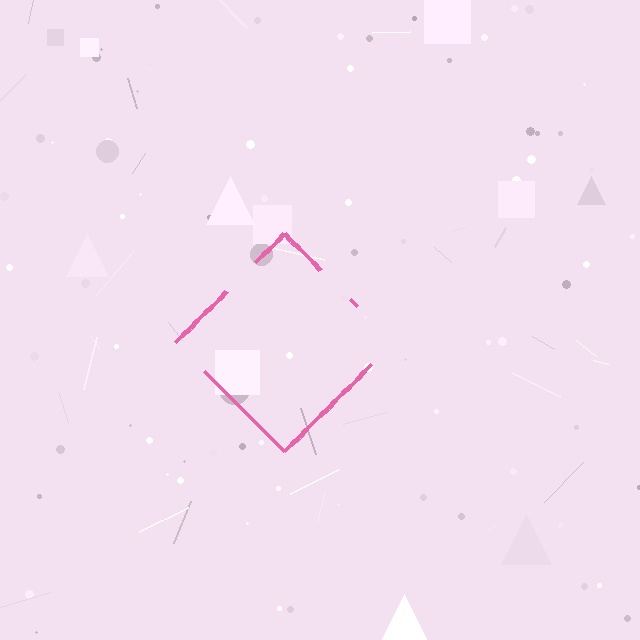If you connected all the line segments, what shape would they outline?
They would outline a diamond.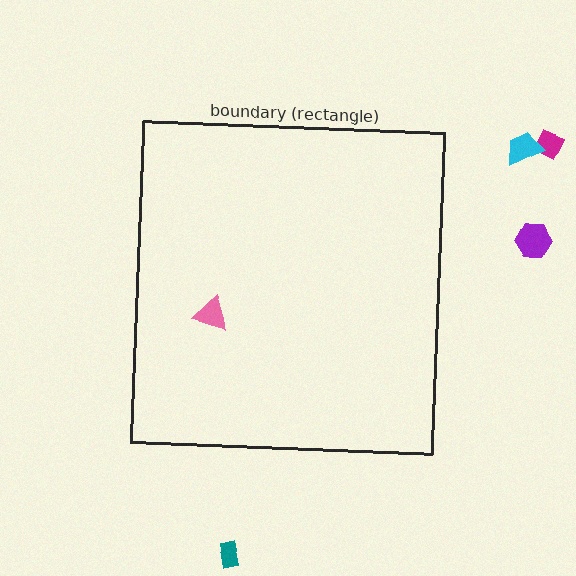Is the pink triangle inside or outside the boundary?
Inside.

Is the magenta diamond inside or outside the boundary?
Outside.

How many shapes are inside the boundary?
1 inside, 4 outside.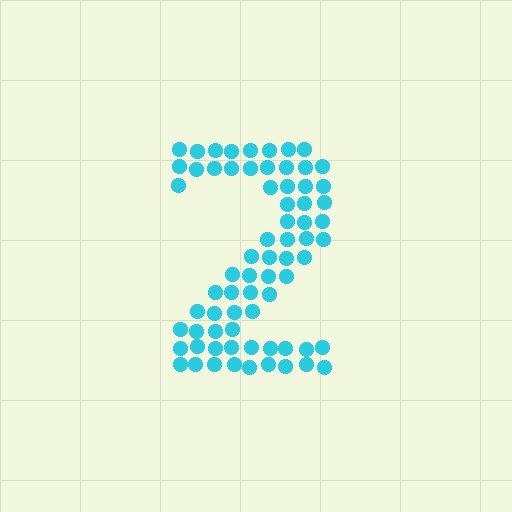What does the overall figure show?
The overall figure shows the digit 2.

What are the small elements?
The small elements are circles.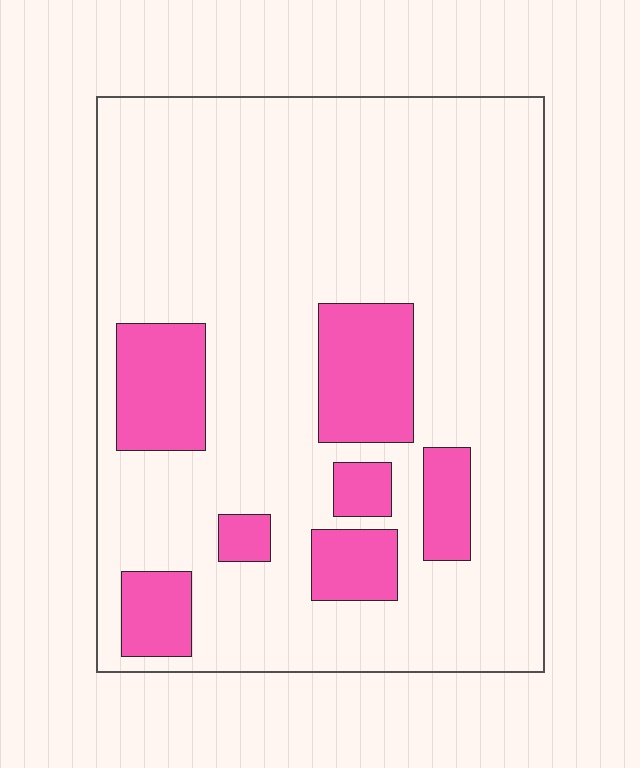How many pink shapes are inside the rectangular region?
7.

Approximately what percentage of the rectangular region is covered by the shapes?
Approximately 20%.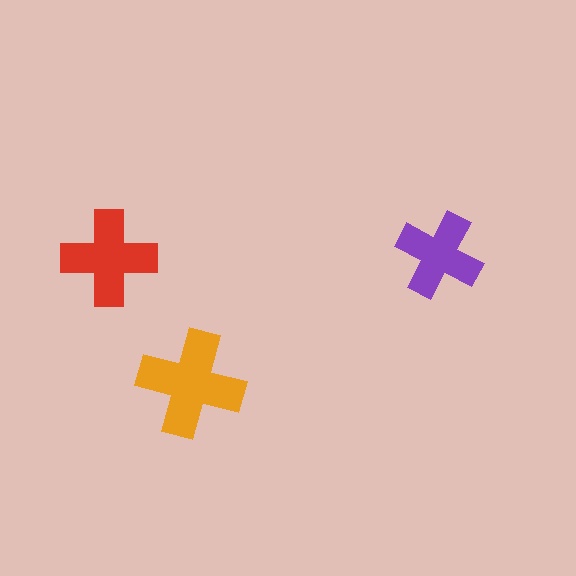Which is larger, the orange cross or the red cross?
The orange one.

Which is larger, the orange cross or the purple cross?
The orange one.